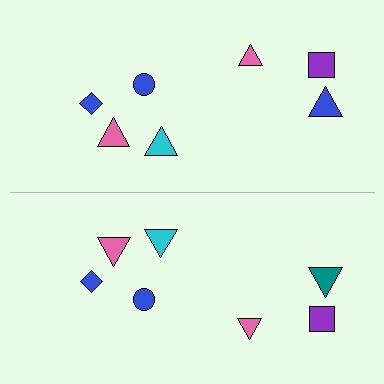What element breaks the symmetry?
The teal triangle on the bottom side breaks the symmetry — its mirror counterpart is blue.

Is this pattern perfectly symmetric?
No, the pattern is not perfectly symmetric. The teal triangle on the bottom side breaks the symmetry — its mirror counterpart is blue.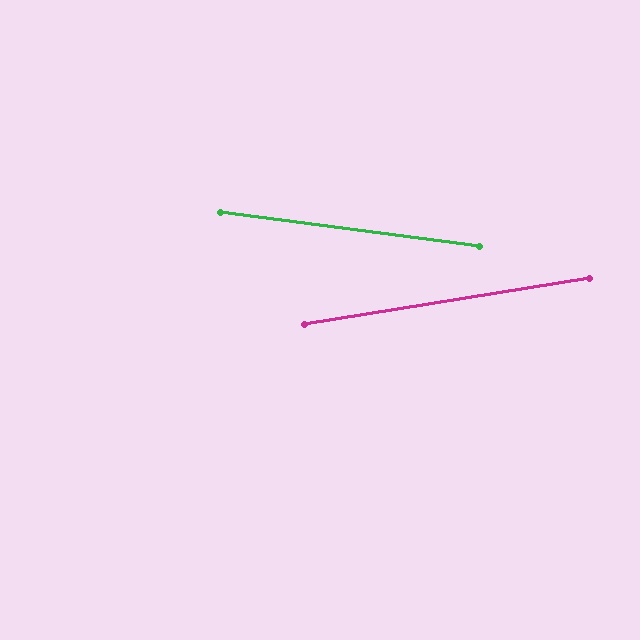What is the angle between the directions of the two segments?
Approximately 17 degrees.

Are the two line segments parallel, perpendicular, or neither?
Neither parallel nor perpendicular — they differ by about 17°.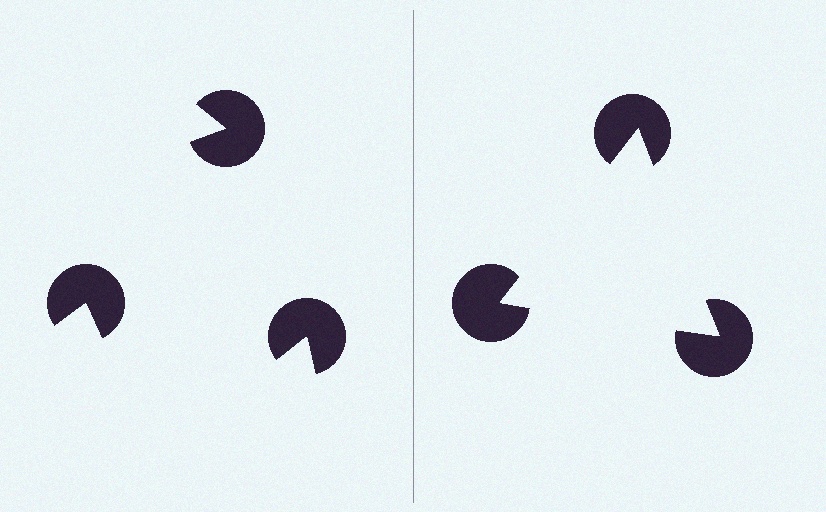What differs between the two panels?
The pac-man discs are positioned identically on both sides; only the wedge orientations differ. On the right they align to a triangle; on the left they are misaligned.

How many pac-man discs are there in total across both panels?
6 — 3 on each side.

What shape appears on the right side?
An illusory triangle.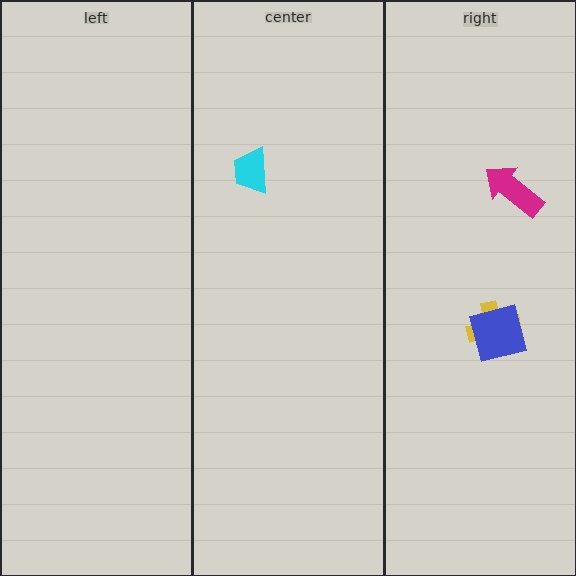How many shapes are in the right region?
3.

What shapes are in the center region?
The cyan trapezoid.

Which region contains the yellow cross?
The right region.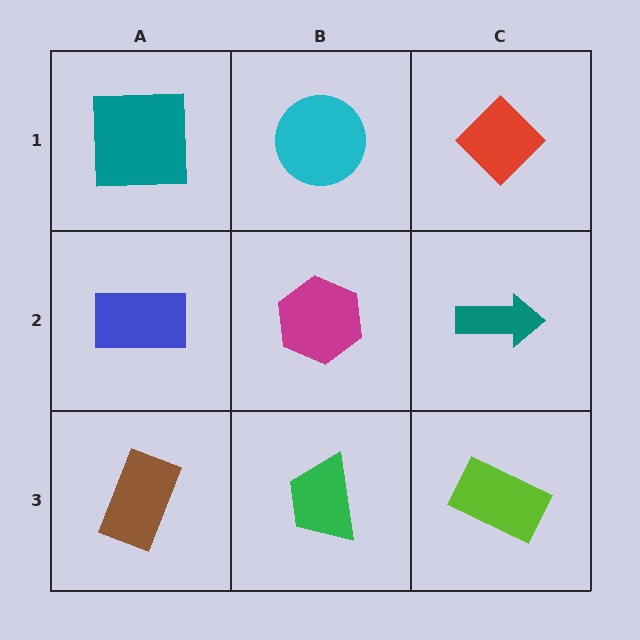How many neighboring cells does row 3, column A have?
2.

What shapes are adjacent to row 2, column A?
A teal square (row 1, column A), a brown rectangle (row 3, column A), a magenta hexagon (row 2, column B).